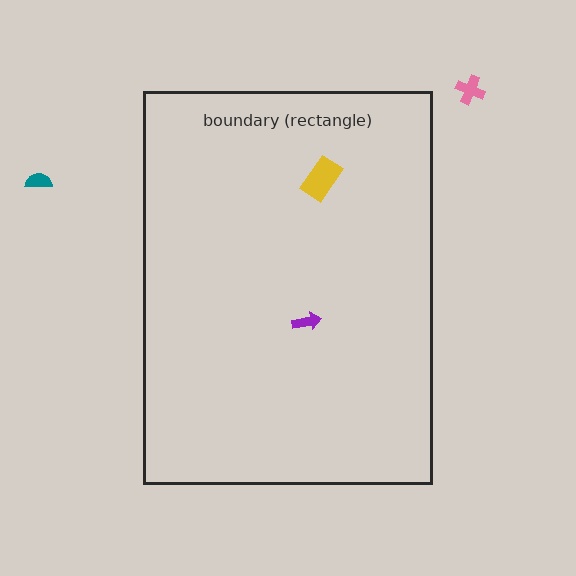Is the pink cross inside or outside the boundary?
Outside.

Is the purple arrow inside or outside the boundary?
Inside.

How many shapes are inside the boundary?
2 inside, 2 outside.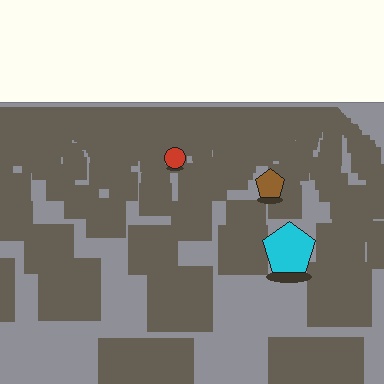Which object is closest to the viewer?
The cyan pentagon is closest. The texture marks near it are larger and more spread out.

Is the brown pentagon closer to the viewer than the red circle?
Yes. The brown pentagon is closer — you can tell from the texture gradient: the ground texture is coarser near it.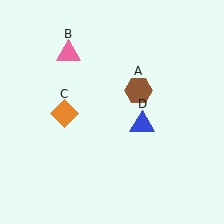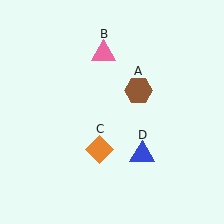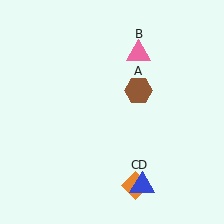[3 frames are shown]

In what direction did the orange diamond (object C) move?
The orange diamond (object C) moved down and to the right.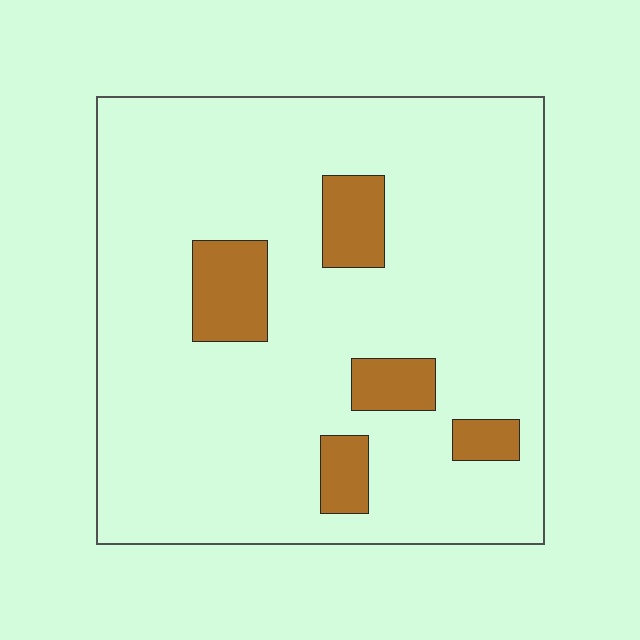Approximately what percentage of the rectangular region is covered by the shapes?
Approximately 10%.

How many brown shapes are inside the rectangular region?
5.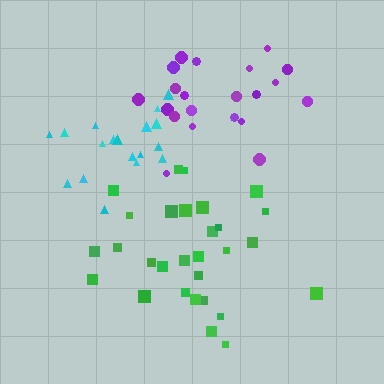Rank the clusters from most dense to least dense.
green, cyan, purple.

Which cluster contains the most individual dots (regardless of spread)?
Green (30).